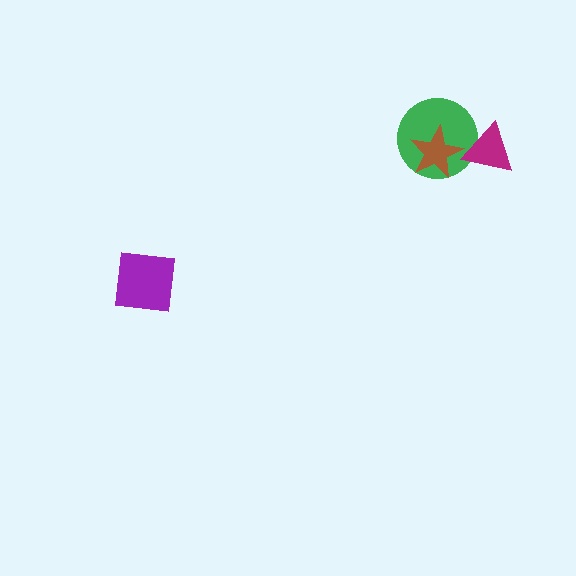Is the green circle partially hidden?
Yes, it is partially covered by another shape.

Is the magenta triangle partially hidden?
No, no other shape covers it.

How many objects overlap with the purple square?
0 objects overlap with the purple square.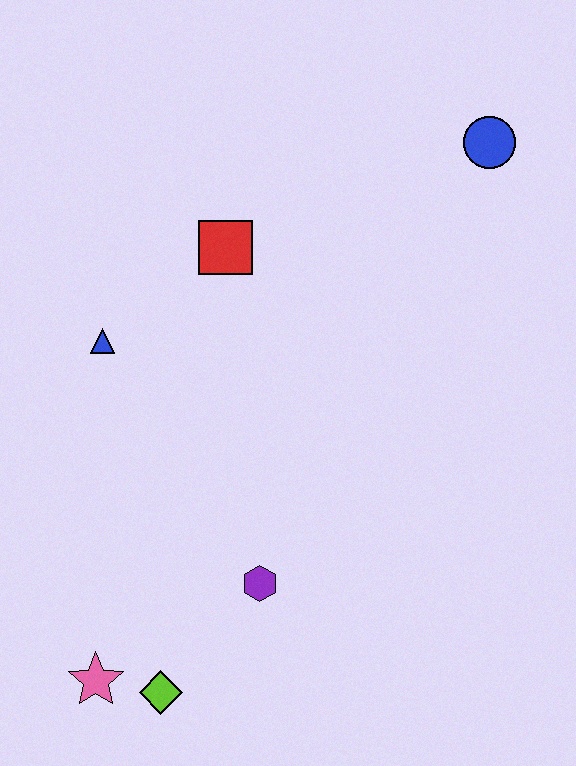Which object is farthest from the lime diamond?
The blue circle is farthest from the lime diamond.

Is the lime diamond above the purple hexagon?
No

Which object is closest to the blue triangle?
The red square is closest to the blue triangle.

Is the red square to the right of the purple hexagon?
No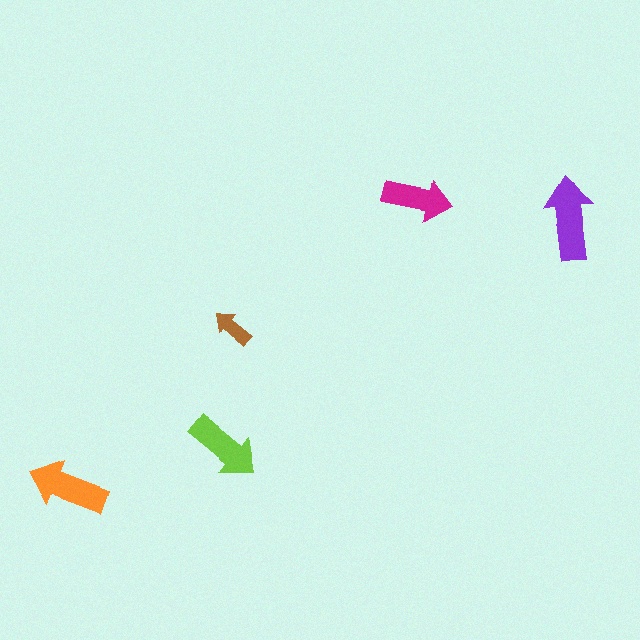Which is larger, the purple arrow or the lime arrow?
The purple one.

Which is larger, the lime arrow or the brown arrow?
The lime one.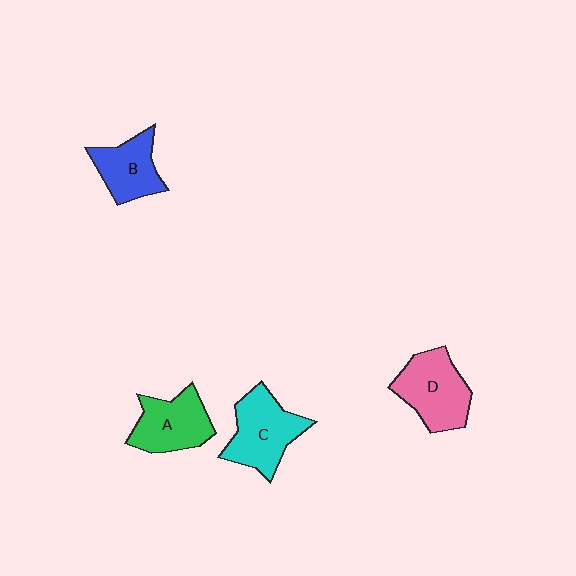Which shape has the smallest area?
Shape B (blue).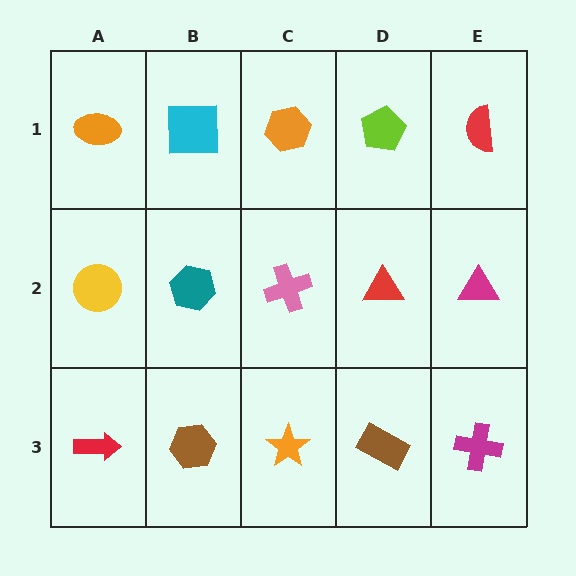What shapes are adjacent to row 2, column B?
A cyan square (row 1, column B), a brown hexagon (row 3, column B), a yellow circle (row 2, column A), a pink cross (row 2, column C).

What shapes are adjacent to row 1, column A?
A yellow circle (row 2, column A), a cyan square (row 1, column B).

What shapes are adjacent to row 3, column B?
A teal hexagon (row 2, column B), a red arrow (row 3, column A), an orange star (row 3, column C).